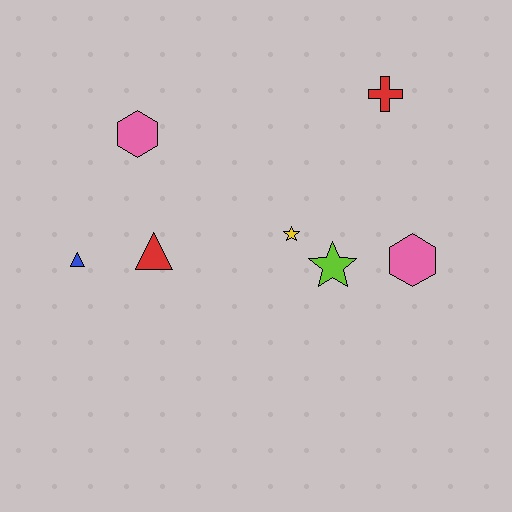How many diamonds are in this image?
There are no diamonds.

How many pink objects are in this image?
There are 2 pink objects.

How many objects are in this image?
There are 7 objects.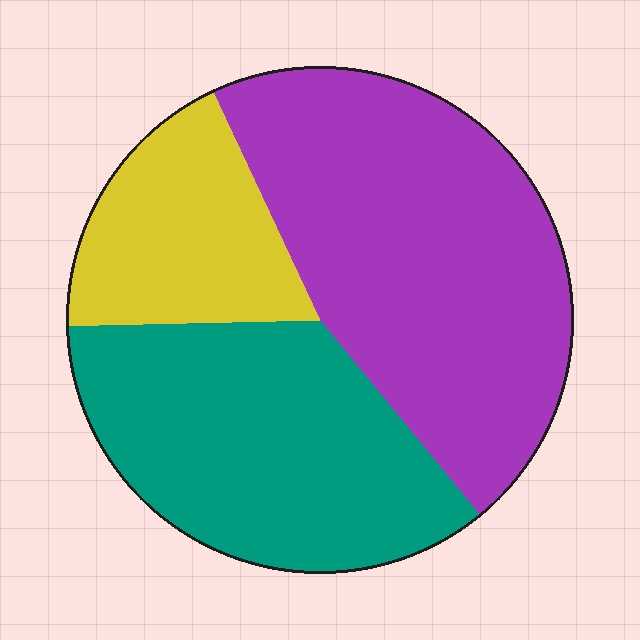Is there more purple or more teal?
Purple.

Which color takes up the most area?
Purple, at roughly 45%.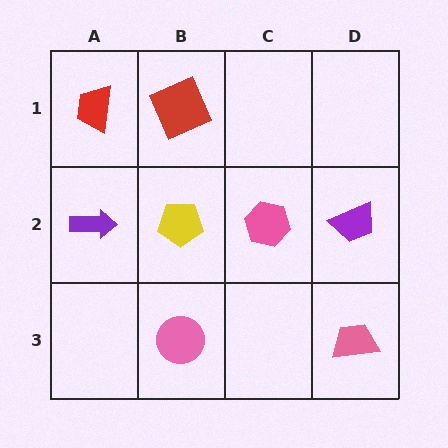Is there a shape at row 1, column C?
No, that cell is empty.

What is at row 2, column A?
A purple arrow.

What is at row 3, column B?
A pink circle.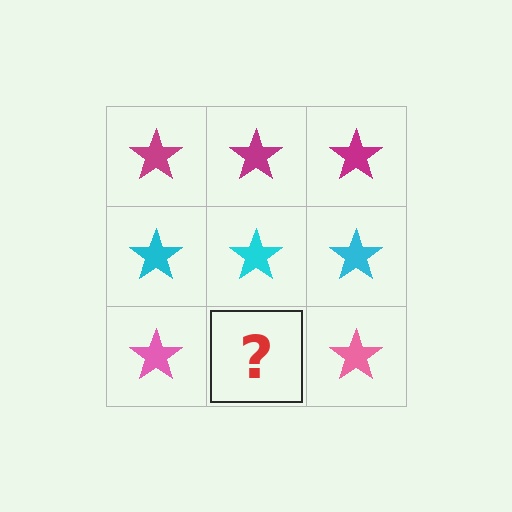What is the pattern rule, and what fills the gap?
The rule is that each row has a consistent color. The gap should be filled with a pink star.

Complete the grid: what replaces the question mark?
The question mark should be replaced with a pink star.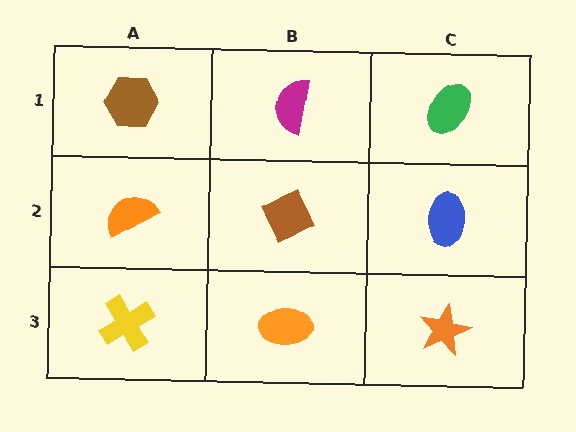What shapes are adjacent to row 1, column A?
An orange semicircle (row 2, column A), a magenta semicircle (row 1, column B).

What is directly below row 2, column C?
An orange star.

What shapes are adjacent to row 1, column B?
A brown diamond (row 2, column B), a brown hexagon (row 1, column A), a green ellipse (row 1, column C).